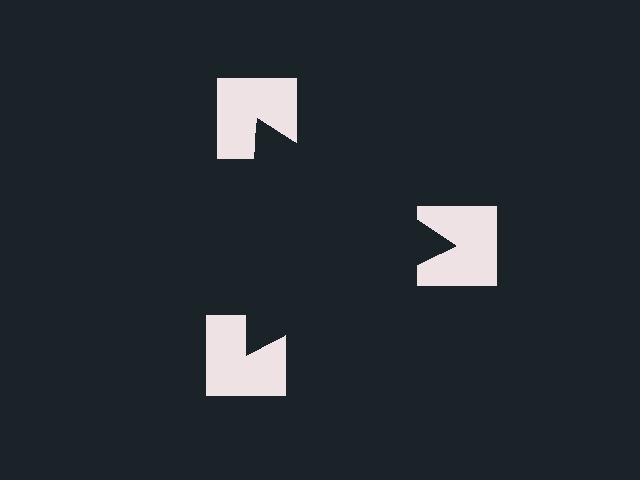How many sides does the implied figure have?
3 sides.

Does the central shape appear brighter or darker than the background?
It typically appears slightly darker than the background, even though no actual brightness change is drawn.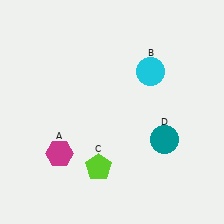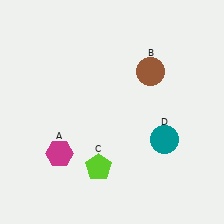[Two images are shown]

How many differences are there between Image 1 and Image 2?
There is 1 difference between the two images.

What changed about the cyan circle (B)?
In Image 1, B is cyan. In Image 2, it changed to brown.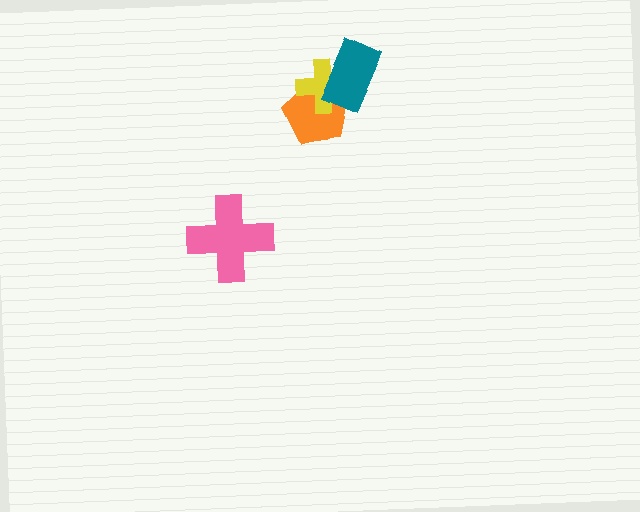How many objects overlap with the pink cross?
0 objects overlap with the pink cross.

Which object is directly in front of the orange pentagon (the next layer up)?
The yellow cross is directly in front of the orange pentagon.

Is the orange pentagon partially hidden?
Yes, it is partially covered by another shape.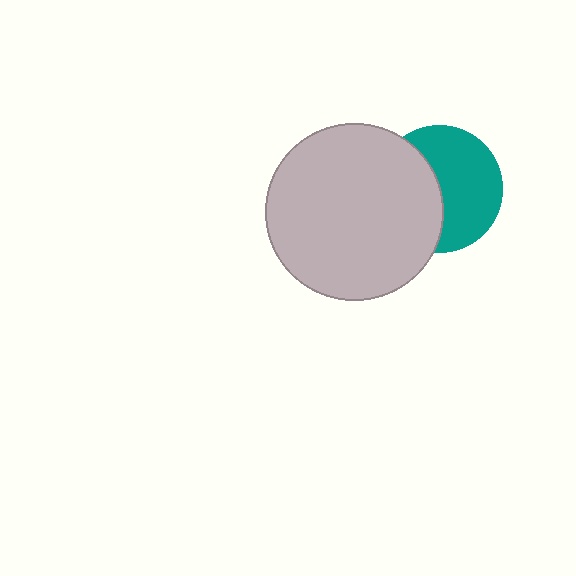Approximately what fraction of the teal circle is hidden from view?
Roughly 44% of the teal circle is hidden behind the light gray circle.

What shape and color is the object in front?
The object in front is a light gray circle.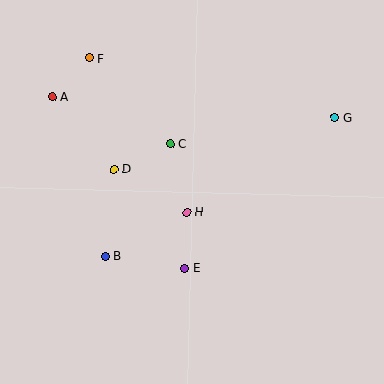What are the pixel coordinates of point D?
Point D is at (114, 169).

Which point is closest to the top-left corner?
Point F is closest to the top-left corner.